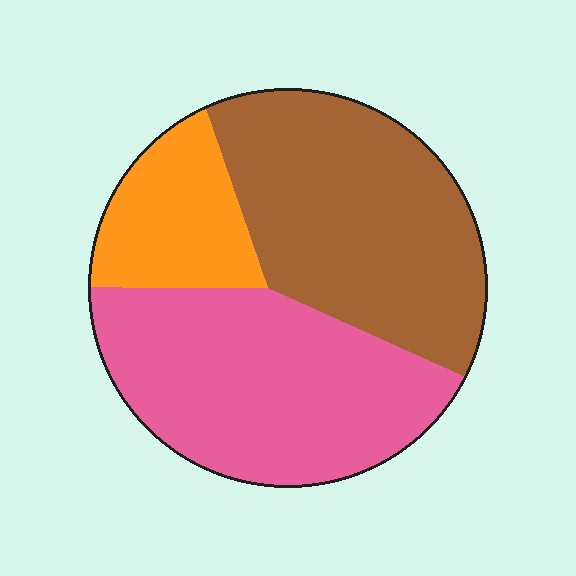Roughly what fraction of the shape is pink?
Pink covers 42% of the shape.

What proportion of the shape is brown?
Brown covers 41% of the shape.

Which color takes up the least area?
Orange, at roughly 15%.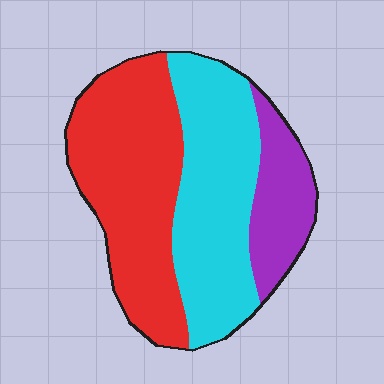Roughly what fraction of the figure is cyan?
Cyan covers about 40% of the figure.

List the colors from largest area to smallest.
From largest to smallest: red, cyan, purple.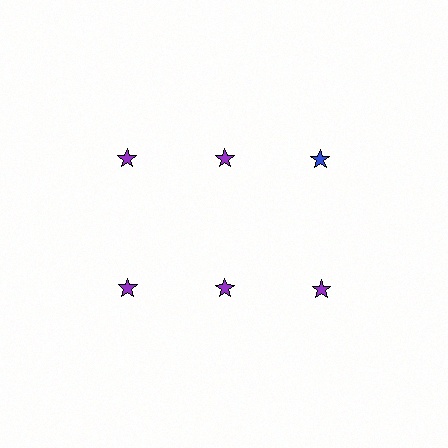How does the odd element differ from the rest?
It has a different color: blue instead of purple.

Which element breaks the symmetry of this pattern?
The blue star in the top row, center column breaks the symmetry. All other shapes are purple stars.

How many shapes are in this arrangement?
There are 6 shapes arranged in a grid pattern.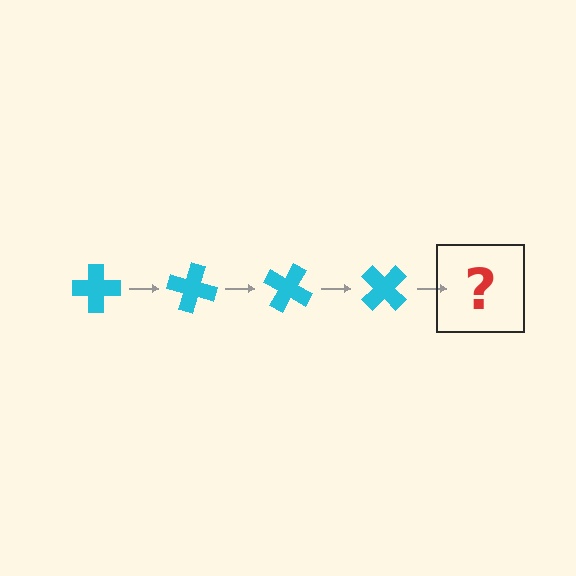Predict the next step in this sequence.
The next step is a cyan cross rotated 60 degrees.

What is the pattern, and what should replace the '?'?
The pattern is that the cross rotates 15 degrees each step. The '?' should be a cyan cross rotated 60 degrees.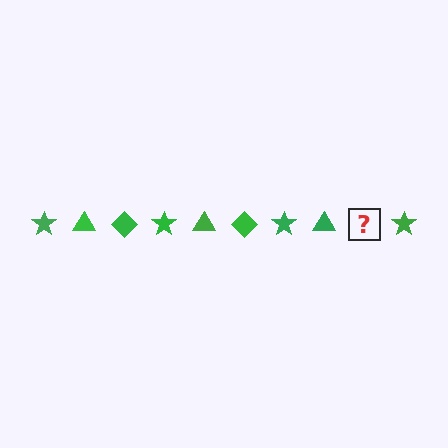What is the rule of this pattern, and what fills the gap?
The rule is that the pattern cycles through star, triangle, diamond shapes in green. The gap should be filled with a green diamond.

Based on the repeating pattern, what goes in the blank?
The blank should be a green diamond.